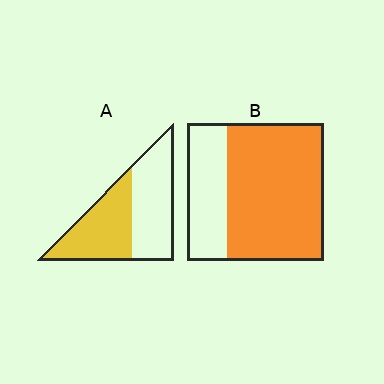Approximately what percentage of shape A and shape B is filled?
A is approximately 50% and B is approximately 70%.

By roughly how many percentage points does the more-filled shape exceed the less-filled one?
By roughly 25 percentage points (B over A).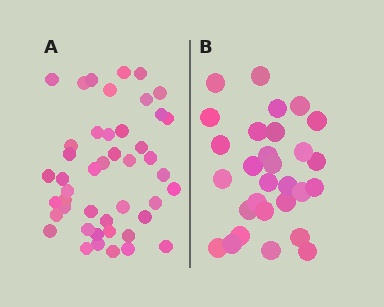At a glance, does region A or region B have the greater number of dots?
Region A (the left region) has more dots.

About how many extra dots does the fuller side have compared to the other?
Region A has approximately 15 more dots than region B.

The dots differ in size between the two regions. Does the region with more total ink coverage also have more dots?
No. Region B has more total ink coverage because its dots are larger, but region A actually contains more individual dots. Total area can be misleading — the number of items is what matters here.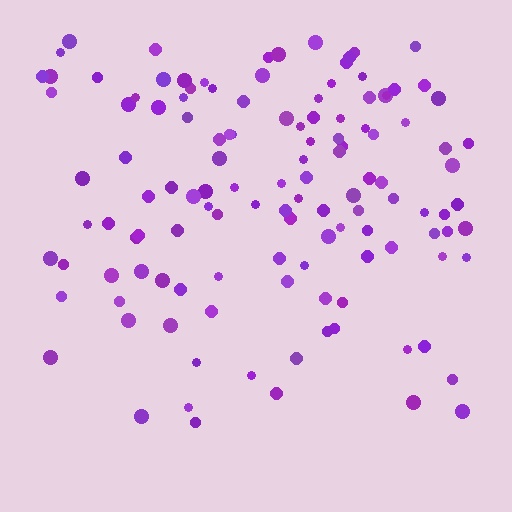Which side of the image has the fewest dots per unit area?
The bottom.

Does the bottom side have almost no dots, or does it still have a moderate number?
Still a moderate number, just noticeably fewer than the top.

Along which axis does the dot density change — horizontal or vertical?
Vertical.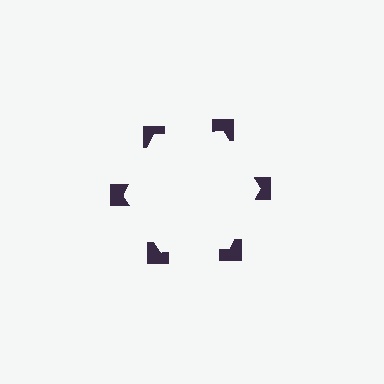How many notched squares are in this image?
There are 6 — one at each vertex of the illusory hexagon.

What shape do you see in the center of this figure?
An illusory hexagon — its edges are inferred from the aligned wedge cuts in the notched squares, not physically drawn.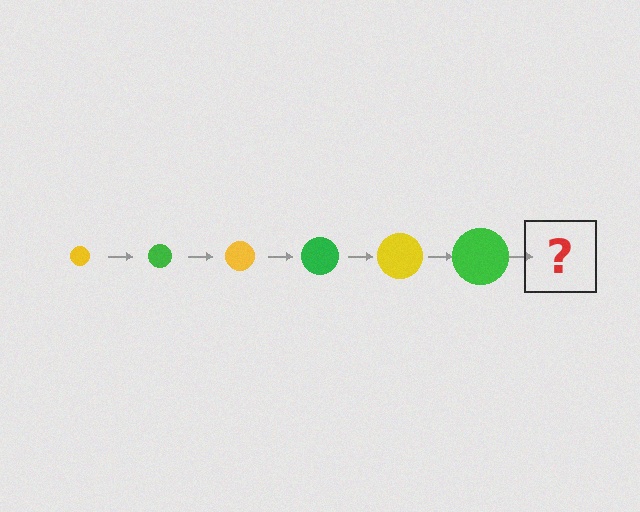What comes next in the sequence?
The next element should be a yellow circle, larger than the previous one.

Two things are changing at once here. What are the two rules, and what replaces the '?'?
The two rules are that the circle grows larger each step and the color cycles through yellow and green. The '?' should be a yellow circle, larger than the previous one.